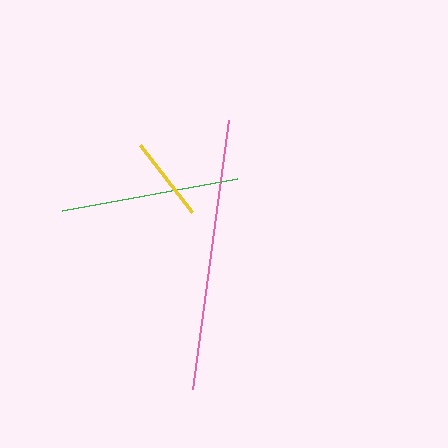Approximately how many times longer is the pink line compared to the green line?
The pink line is approximately 1.5 times the length of the green line.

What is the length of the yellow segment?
The yellow segment is approximately 85 pixels long.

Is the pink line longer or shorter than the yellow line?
The pink line is longer than the yellow line.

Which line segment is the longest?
The pink line is the longest at approximately 271 pixels.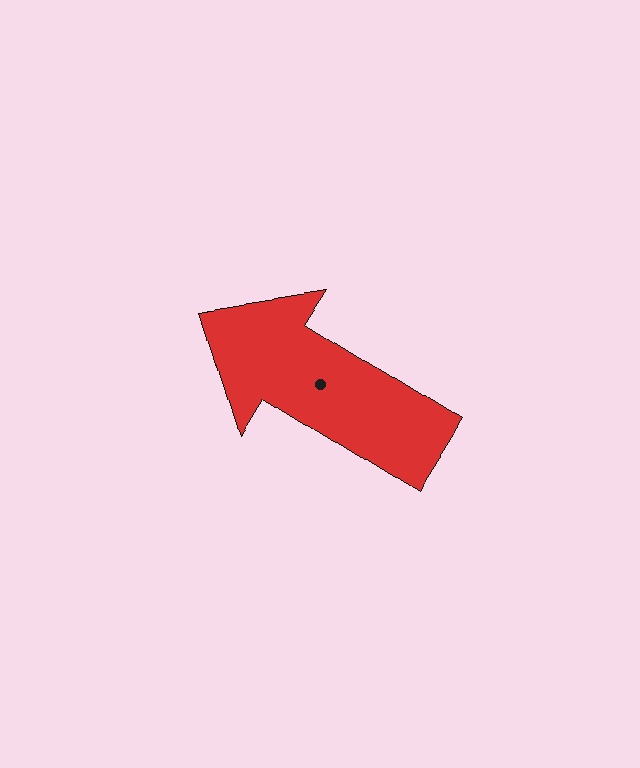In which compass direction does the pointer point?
Northwest.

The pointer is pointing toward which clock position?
Roughly 10 o'clock.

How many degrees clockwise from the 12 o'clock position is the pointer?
Approximately 302 degrees.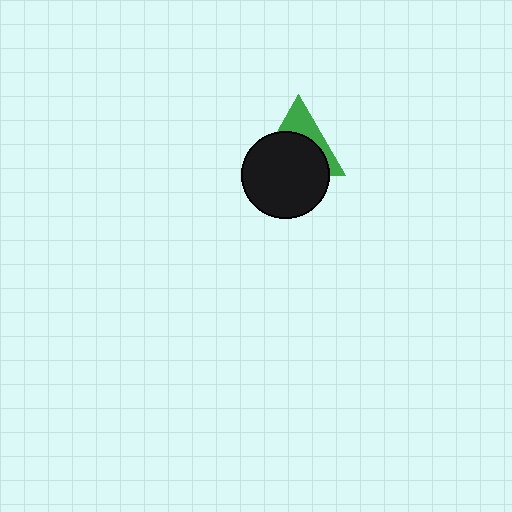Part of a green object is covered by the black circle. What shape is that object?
It is a triangle.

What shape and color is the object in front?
The object in front is a black circle.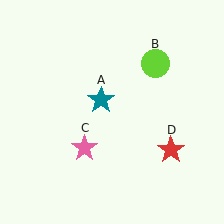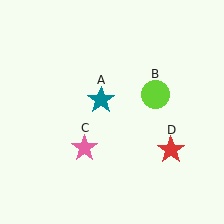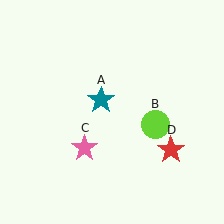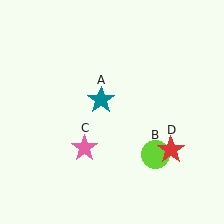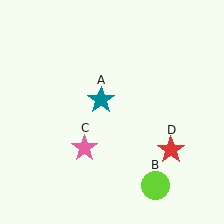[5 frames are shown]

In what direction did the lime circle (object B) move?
The lime circle (object B) moved down.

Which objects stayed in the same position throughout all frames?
Teal star (object A) and pink star (object C) and red star (object D) remained stationary.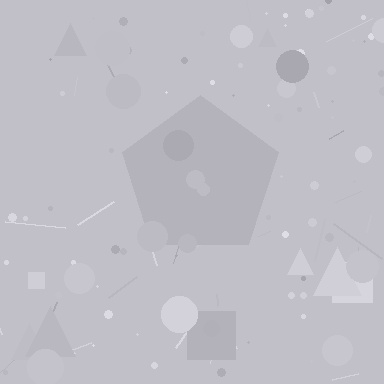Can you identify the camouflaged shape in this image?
The camouflaged shape is a pentagon.